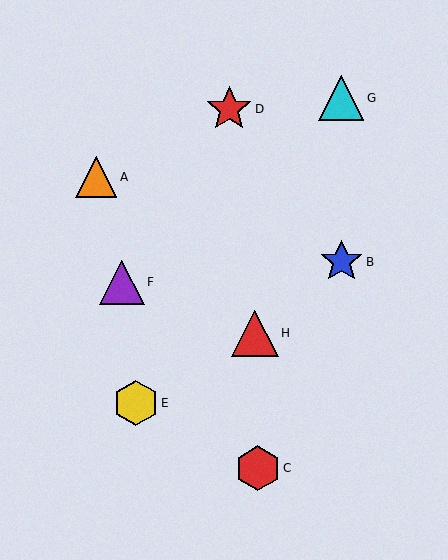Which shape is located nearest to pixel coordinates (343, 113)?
The cyan triangle (labeled G) at (341, 98) is nearest to that location.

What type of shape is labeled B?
Shape B is a blue star.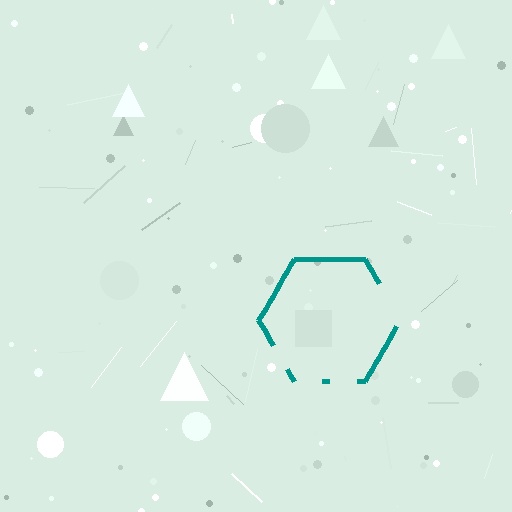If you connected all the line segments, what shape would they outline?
They would outline a hexagon.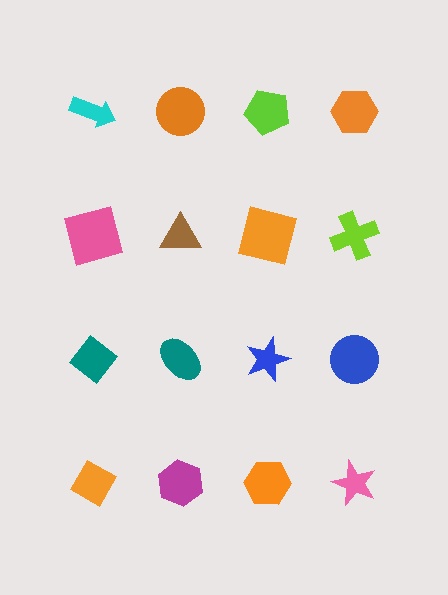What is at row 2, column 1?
A pink square.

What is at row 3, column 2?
A teal ellipse.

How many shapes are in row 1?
4 shapes.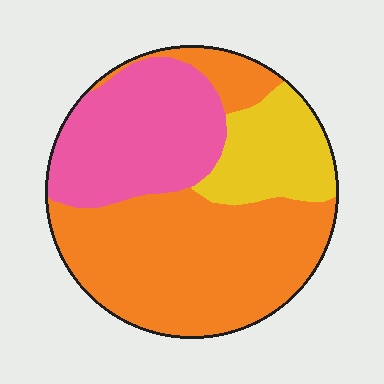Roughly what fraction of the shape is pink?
Pink covers roughly 30% of the shape.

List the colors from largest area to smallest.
From largest to smallest: orange, pink, yellow.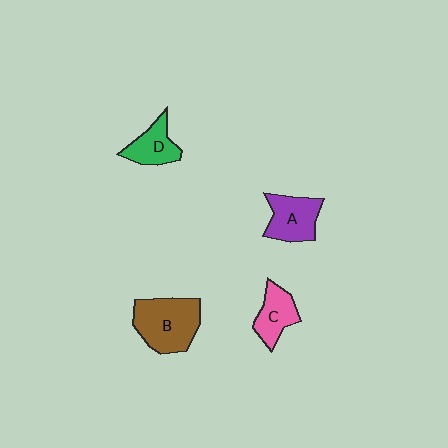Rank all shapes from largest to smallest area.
From largest to smallest: B (brown), A (purple), C (pink), D (green).